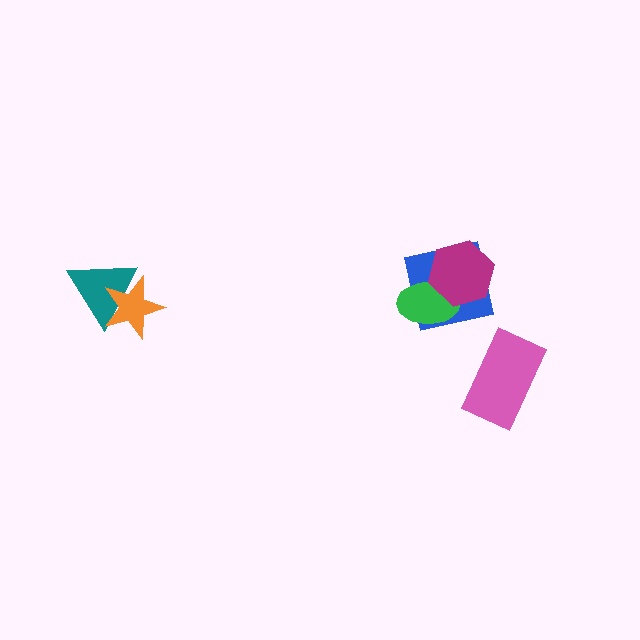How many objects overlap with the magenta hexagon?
2 objects overlap with the magenta hexagon.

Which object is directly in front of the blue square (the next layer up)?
The green ellipse is directly in front of the blue square.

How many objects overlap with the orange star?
1 object overlaps with the orange star.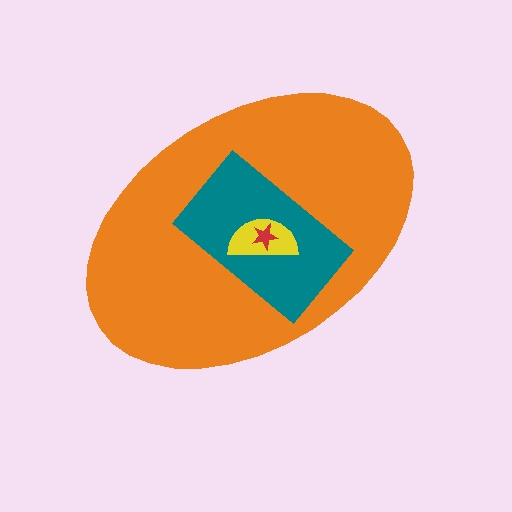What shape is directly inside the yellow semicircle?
The red star.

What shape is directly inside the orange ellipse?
The teal rectangle.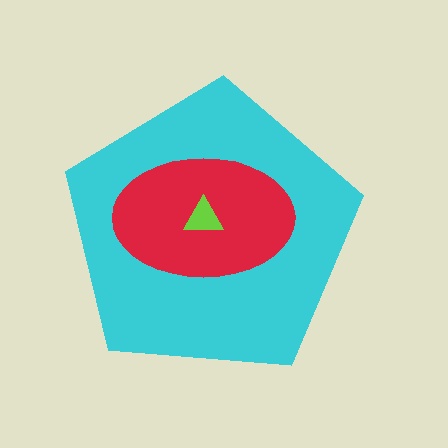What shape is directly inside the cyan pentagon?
The red ellipse.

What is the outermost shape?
The cyan pentagon.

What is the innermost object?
The lime triangle.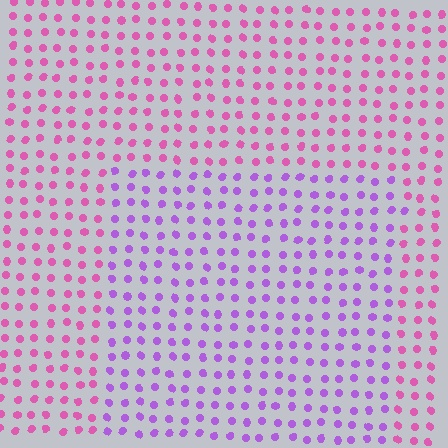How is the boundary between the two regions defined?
The boundary is defined purely by a slight shift in hue (about 41 degrees). Spacing, size, and orientation are identical on both sides.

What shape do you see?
I see a rectangle.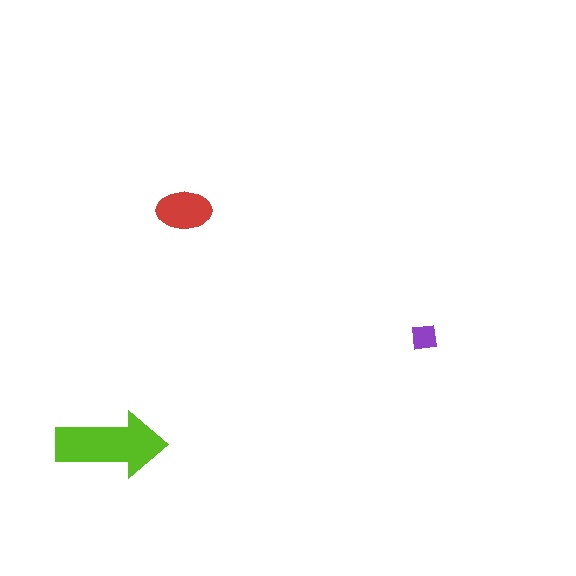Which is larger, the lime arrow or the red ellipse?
The lime arrow.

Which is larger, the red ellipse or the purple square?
The red ellipse.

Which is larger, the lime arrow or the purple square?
The lime arrow.